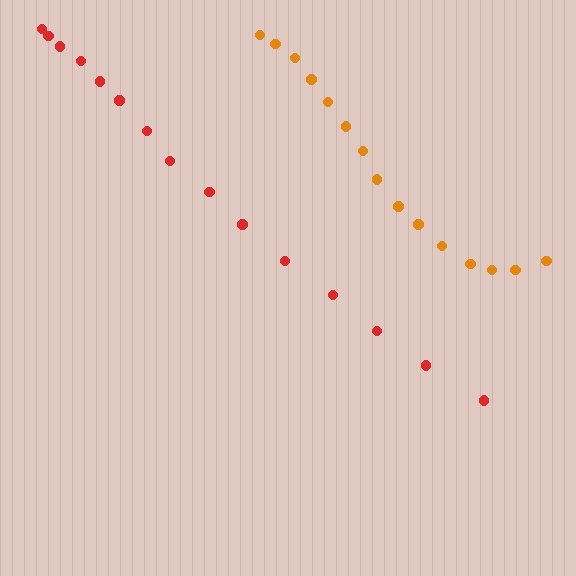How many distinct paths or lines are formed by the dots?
There are 2 distinct paths.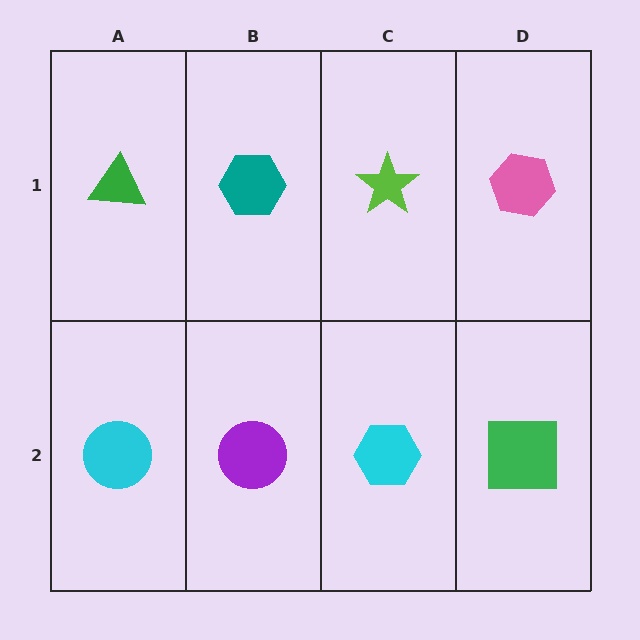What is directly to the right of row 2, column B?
A cyan hexagon.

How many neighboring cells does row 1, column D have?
2.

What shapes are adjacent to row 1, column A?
A cyan circle (row 2, column A), a teal hexagon (row 1, column B).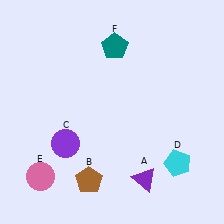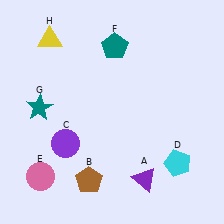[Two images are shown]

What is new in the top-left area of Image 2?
A teal star (G) was added in the top-left area of Image 2.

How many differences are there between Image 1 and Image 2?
There are 2 differences between the two images.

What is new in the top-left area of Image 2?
A yellow triangle (H) was added in the top-left area of Image 2.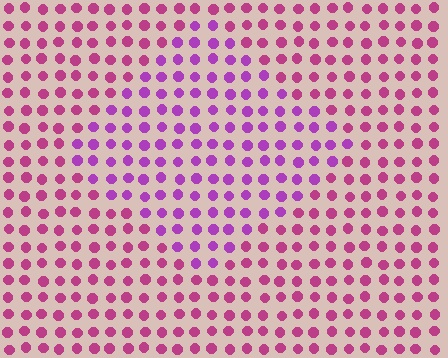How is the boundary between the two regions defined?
The boundary is defined purely by a slight shift in hue (about 32 degrees). Spacing, size, and orientation are identical on both sides.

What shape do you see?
I see a diamond.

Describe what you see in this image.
The image is filled with small magenta elements in a uniform arrangement. A diamond-shaped region is visible where the elements are tinted to a slightly different hue, forming a subtle color boundary.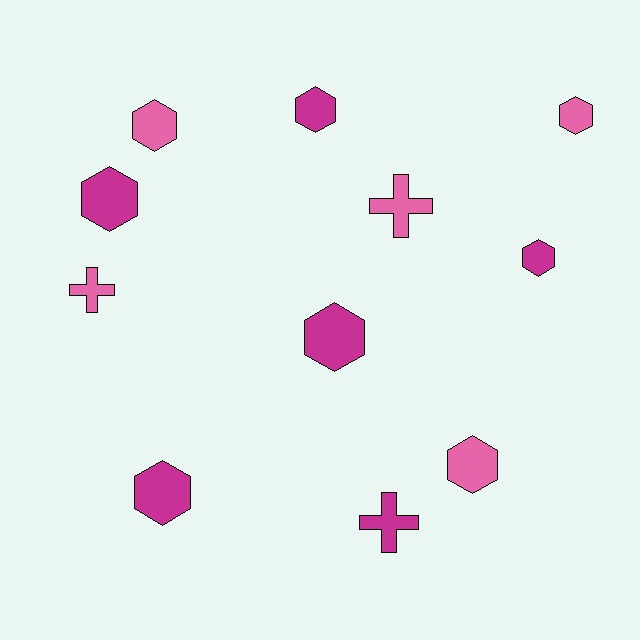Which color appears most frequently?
Magenta, with 6 objects.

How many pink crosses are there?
There are 2 pink crosses.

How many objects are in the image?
There are 11 objects.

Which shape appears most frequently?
Hexagon, with 8 objects.